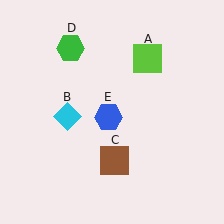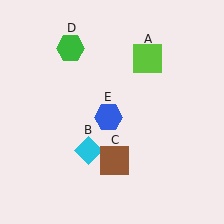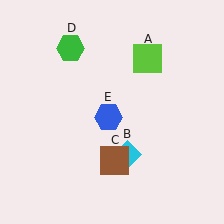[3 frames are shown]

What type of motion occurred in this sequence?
The cyan diamond (object B) rotated counterclockwise around the center of the scene.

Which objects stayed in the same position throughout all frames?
Lime square (object A) and brown square (object C) and green hexagon (object D) and blue hexagon (object E) remained stationary.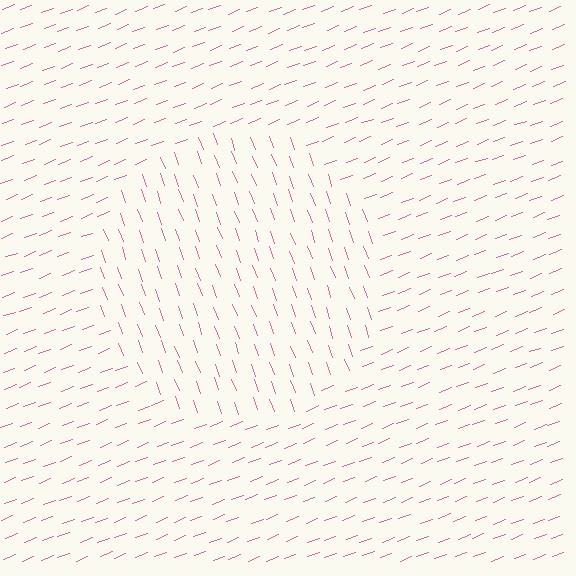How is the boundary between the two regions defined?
The boundary is defined purely by a change in line orientation (approximately 89 degrees difference). All lines are the same color and thickness.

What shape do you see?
I see a circle.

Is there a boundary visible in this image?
Yes, there is a texture boundary formed by a change in line orientation.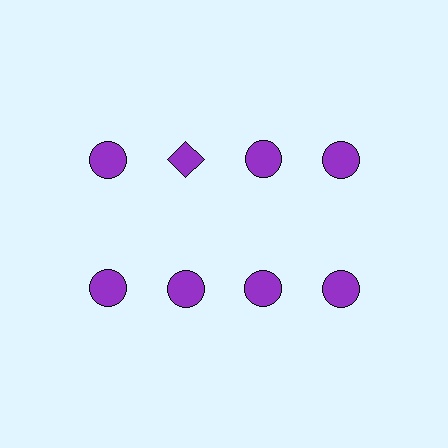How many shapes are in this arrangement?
There are 8 shapes arranged in a grid pattern.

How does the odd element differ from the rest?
It has a different shape: diamond instead of circle.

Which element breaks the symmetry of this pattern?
The purple diamond in the top row, second from left column breaks the symmetry. All other shapes are purple circles.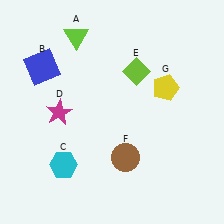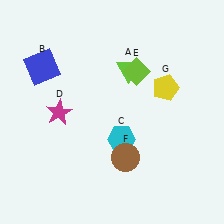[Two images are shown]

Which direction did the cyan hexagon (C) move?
The cyan hexagon (C) moved right.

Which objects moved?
The objects that moved are: the lime triangle (A), the cyan hexagon (C).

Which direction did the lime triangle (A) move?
The lime triangle (A) moved right.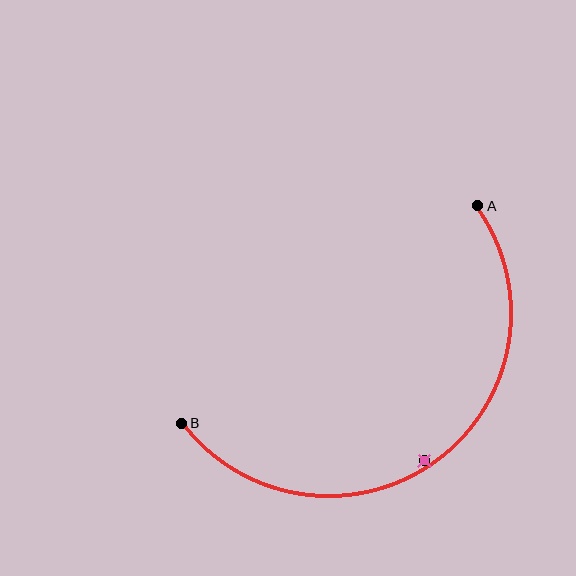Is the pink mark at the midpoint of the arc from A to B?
No — the pink mark does not lie on the arc at all. It sits slightly inside the curve.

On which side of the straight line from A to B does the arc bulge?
The arc bulges below and to the right of the straight line connecting A and B.